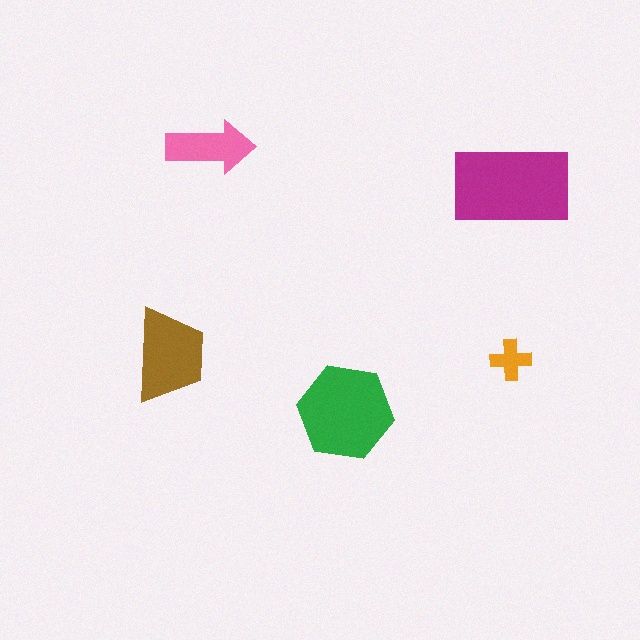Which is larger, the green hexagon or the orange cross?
The green hexagon.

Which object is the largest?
The magenta rectangle.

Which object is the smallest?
The orange cross.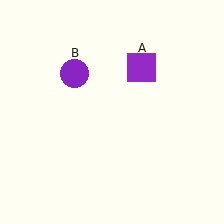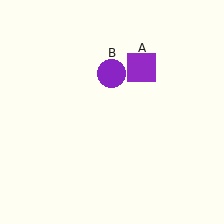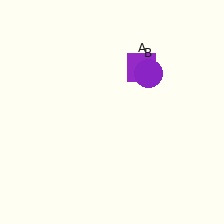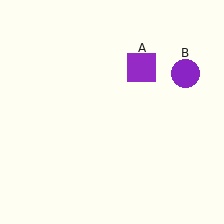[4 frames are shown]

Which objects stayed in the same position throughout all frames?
Purple square (object A) remained stationary.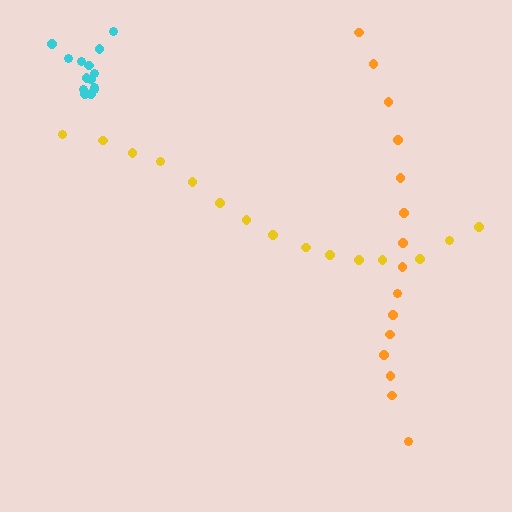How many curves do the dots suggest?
There are 3 distinct paths.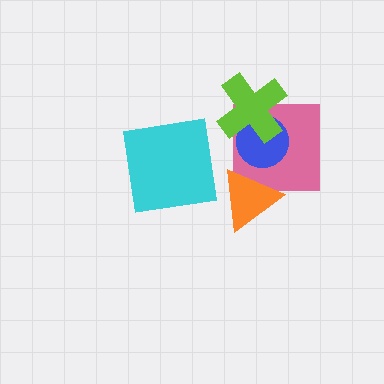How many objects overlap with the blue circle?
2 objects overlap with the blue circle.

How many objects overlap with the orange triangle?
1 object overlaps with the orange triangle.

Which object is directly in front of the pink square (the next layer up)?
The blue circle is directly in front of the pink square.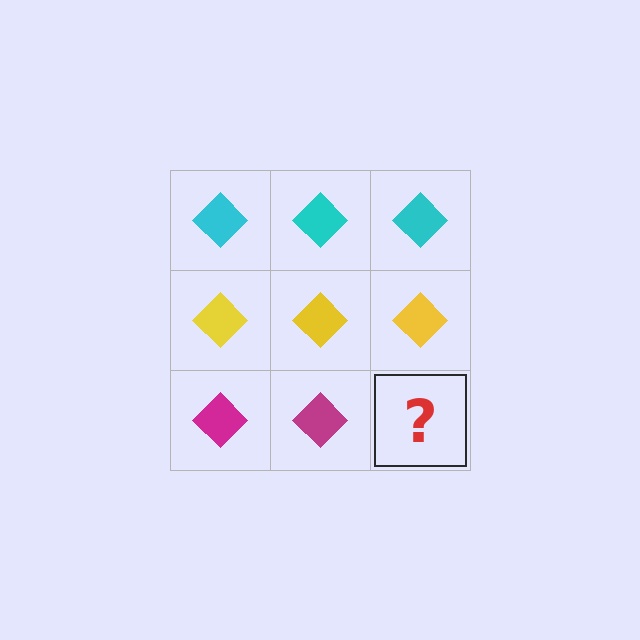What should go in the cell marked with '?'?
The missing cell should contain a magenta diamond.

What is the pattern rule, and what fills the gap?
The rule is that each row has a consistent color. The gap should be filled with a magenta diamond.